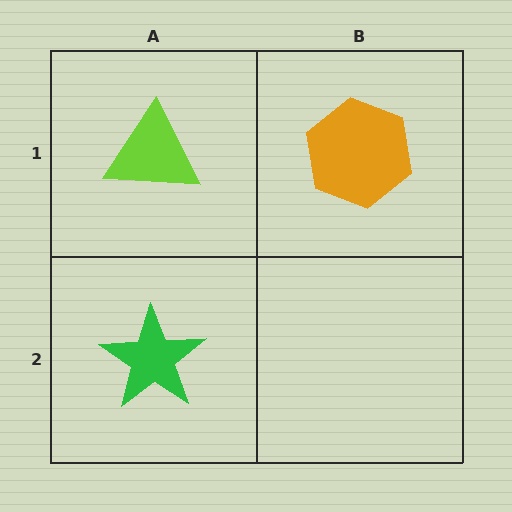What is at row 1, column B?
An orange hexagon.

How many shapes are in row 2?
1 shape.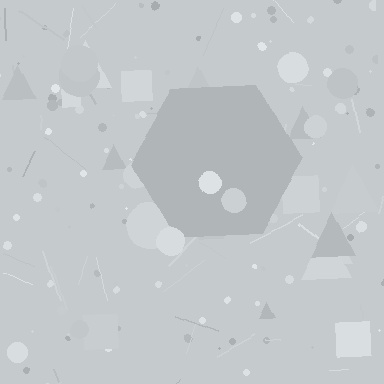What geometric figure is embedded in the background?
A hexagon is embedded in the background.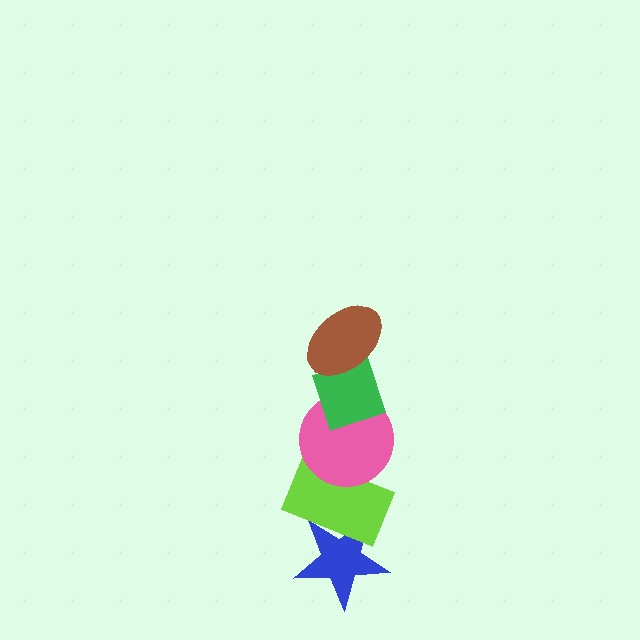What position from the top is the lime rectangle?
The lime rectangle is 4th from the top.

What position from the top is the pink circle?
The pink circle is 3rd from the top.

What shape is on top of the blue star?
The lime rectangle is on top of the blue star.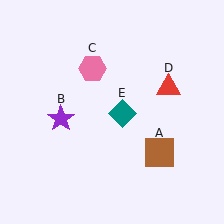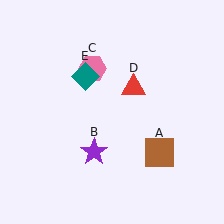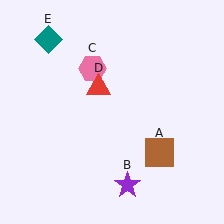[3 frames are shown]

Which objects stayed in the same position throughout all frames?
Brown square (object A) and pink hexagon (object C) remained stationary.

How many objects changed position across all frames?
3 objects changed position: purple star (object B), red triangle (object D), teal diamond (object E).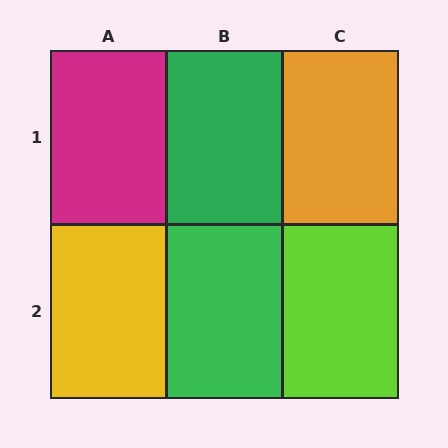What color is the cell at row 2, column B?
Green.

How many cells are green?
2 cells are green.